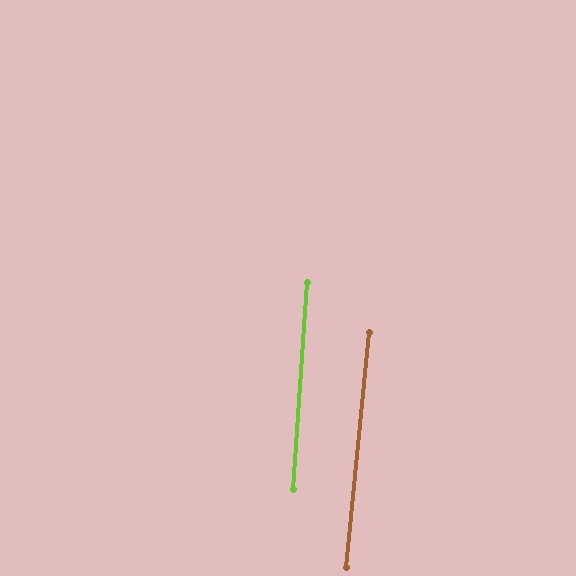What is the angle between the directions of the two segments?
Approximately 2 degrees.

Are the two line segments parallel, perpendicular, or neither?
Parallel — their directions differ by only 1.5°.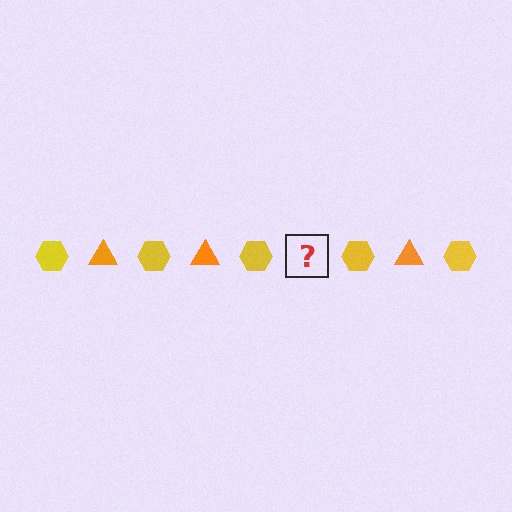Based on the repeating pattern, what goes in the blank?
The blank should be an orange triangle.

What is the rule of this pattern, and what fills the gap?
The rule is that the pattern alternates between yellow hexagon and orange triangle. The gap should be filled with an orange triangle.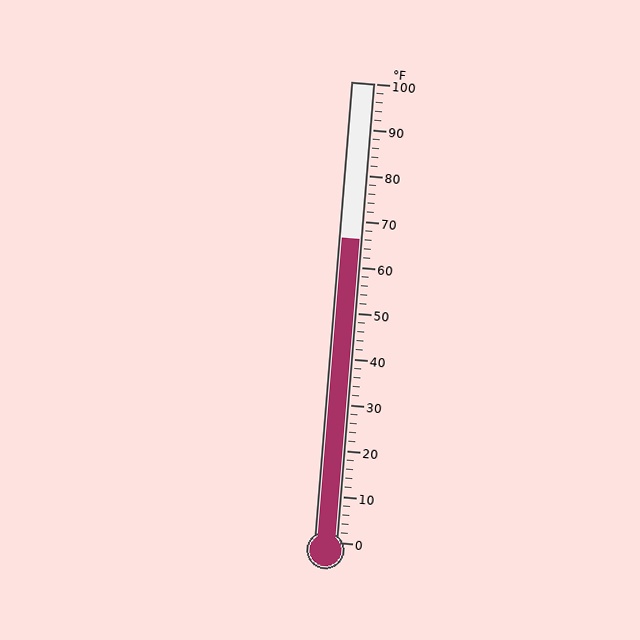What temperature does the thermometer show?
The thermometer shows approximately 66°F.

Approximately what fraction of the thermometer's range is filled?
The thermometer is filled to approximately 65% of its range.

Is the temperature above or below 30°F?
The temperature is above 30°F.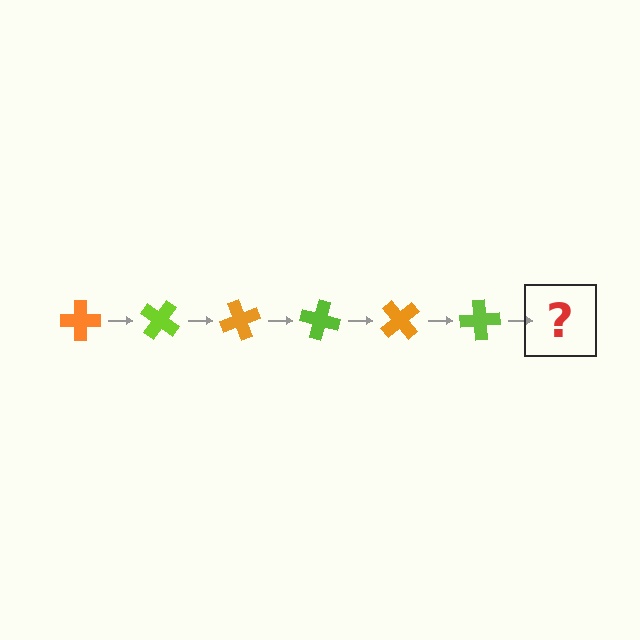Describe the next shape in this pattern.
It should be an orange cross, rotated 210 degrees from the start.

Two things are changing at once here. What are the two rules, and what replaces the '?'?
The two rules are that it rotates 35 degrees each step and the color cycles through orange and lime. The '?' should be an orange cross, rotated 210 degrees from the start.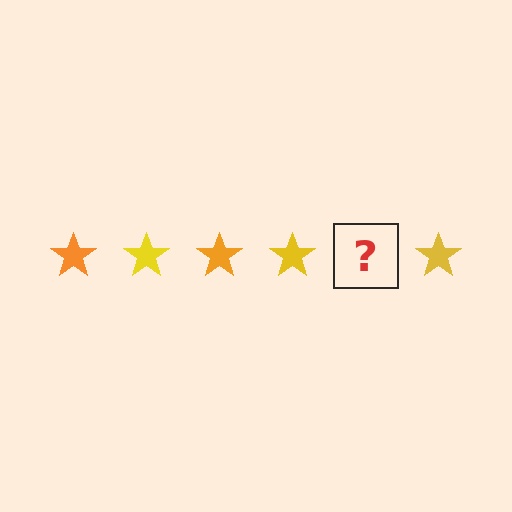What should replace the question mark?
The question mark should be replaced with an orange star.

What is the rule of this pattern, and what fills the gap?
The rule is that the pattern cycles through orange, yellow stars. The gap should be filled with an orange star.